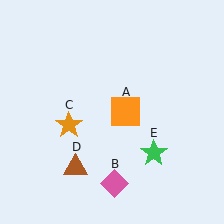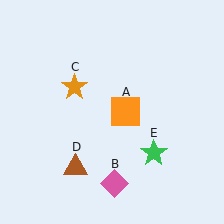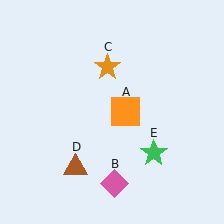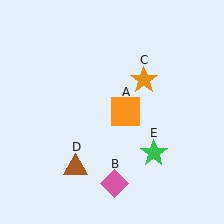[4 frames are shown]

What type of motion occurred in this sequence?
The orange star (object C) rotated clockwise around the center of the scene.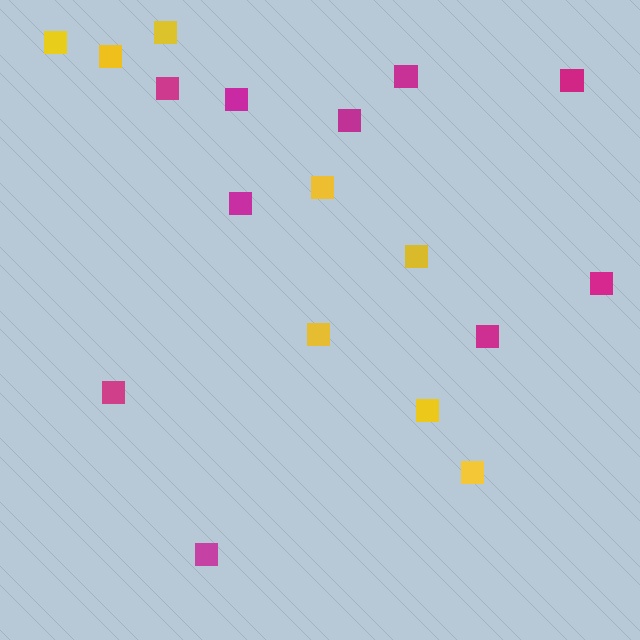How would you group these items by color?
There are 2 groups: one group of yellow squares (8) and one group of magenta squares (10).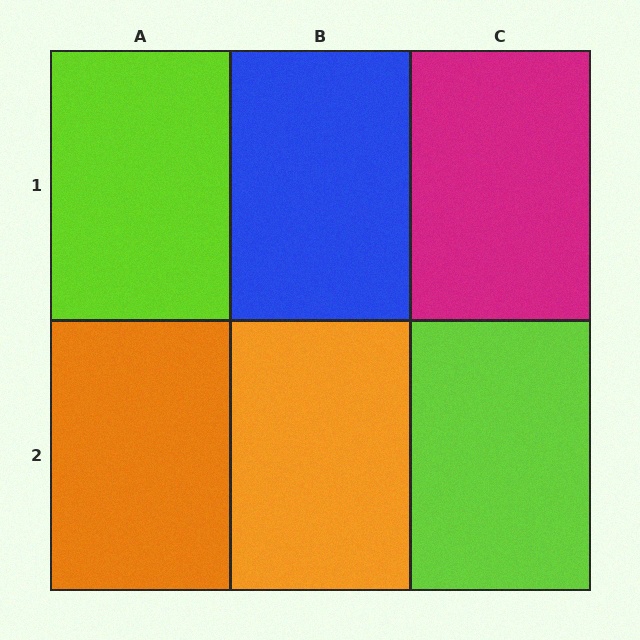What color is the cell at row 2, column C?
Lime.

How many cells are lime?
2 cells are lime.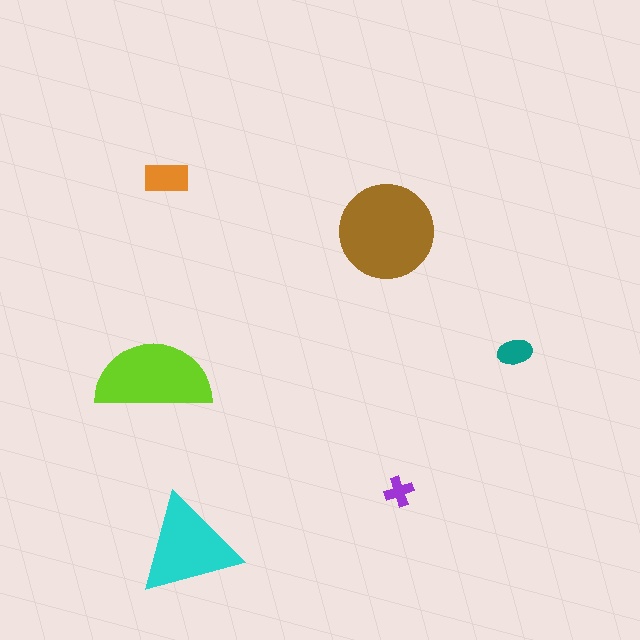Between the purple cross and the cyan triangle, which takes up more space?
The cyan triangle.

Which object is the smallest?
The purple cross.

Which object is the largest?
The brown circle.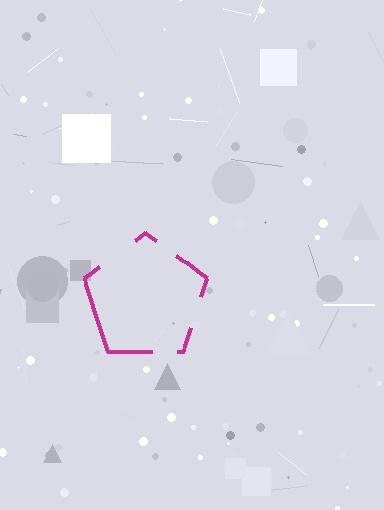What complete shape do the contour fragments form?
The contour fragments form a pentagon.